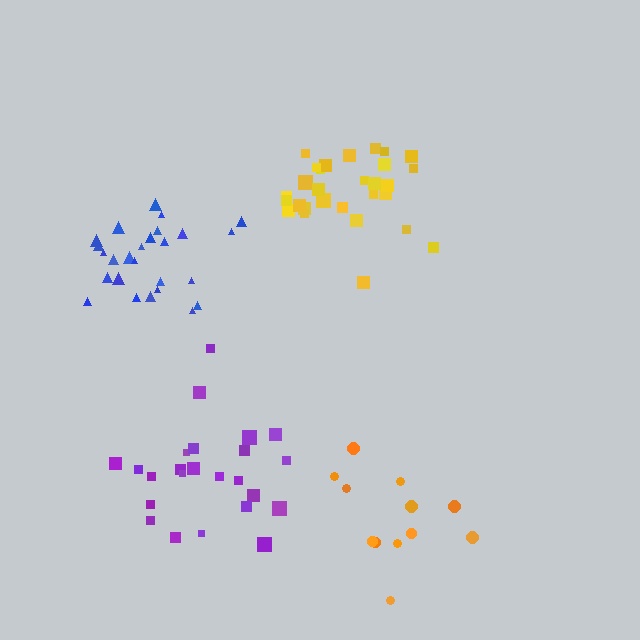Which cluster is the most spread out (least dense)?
Orange.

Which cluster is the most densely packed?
Yellow.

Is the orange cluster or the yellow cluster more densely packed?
Yellow.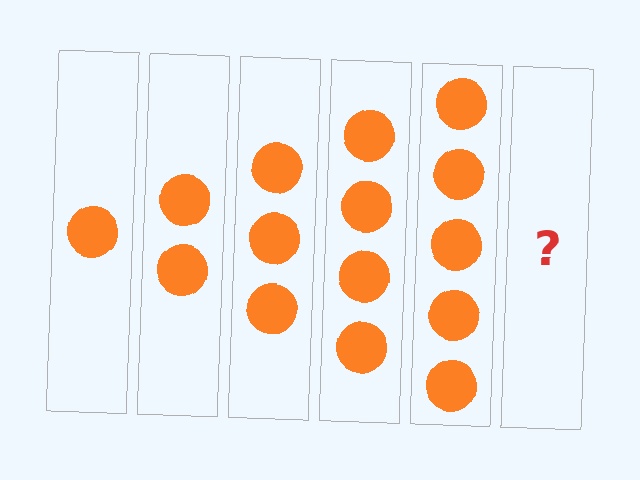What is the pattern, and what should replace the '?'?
The pattern is that each step adds one more circle. The '?' should be 6 circles.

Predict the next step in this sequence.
The next step is 6 circles.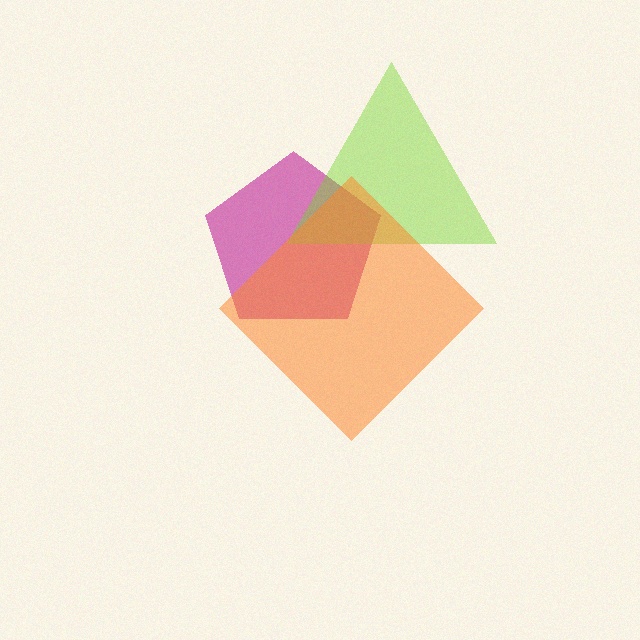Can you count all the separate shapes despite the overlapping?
Yes, there are 3 separate shapes.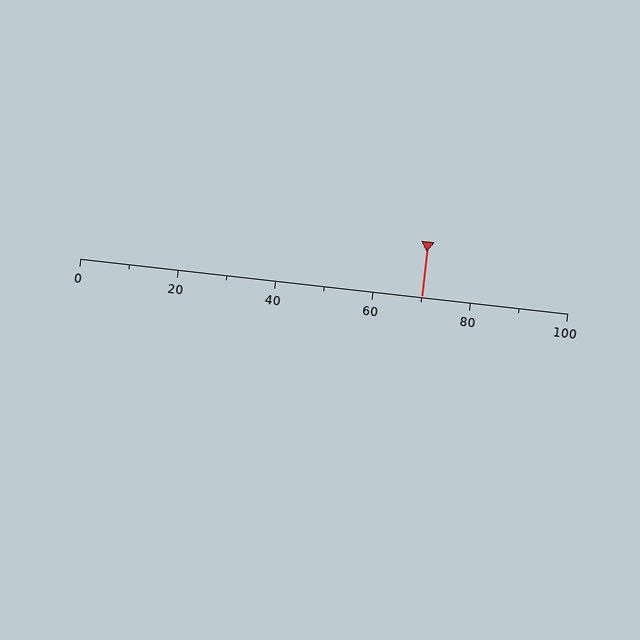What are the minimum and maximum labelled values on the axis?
The axis runs from 0 to 100.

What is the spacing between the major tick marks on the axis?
The major ticks are spaced 20 apart.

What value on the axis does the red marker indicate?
The marker indicates approximately 70.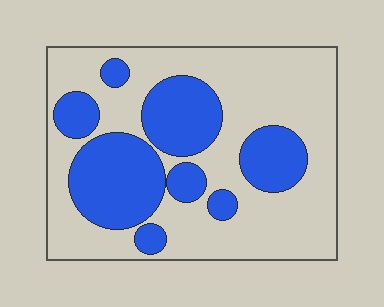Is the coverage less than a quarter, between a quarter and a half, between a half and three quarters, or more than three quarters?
Between a quarter and a half.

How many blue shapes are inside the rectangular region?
8.